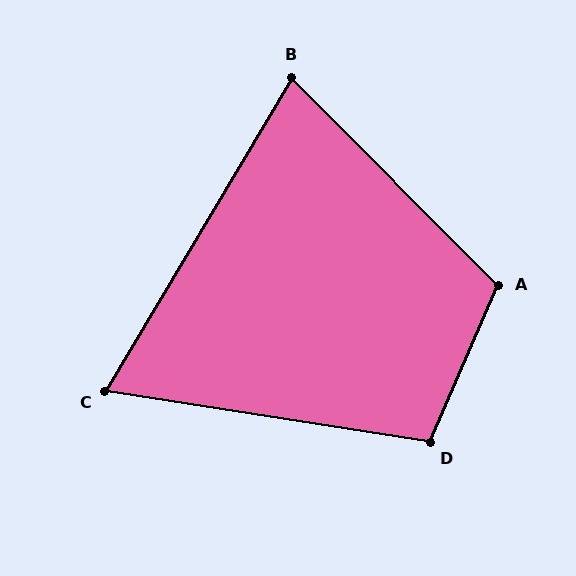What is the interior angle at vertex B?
Approximately 76 degrees (acute).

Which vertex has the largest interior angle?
A, at approximately 112 degrees.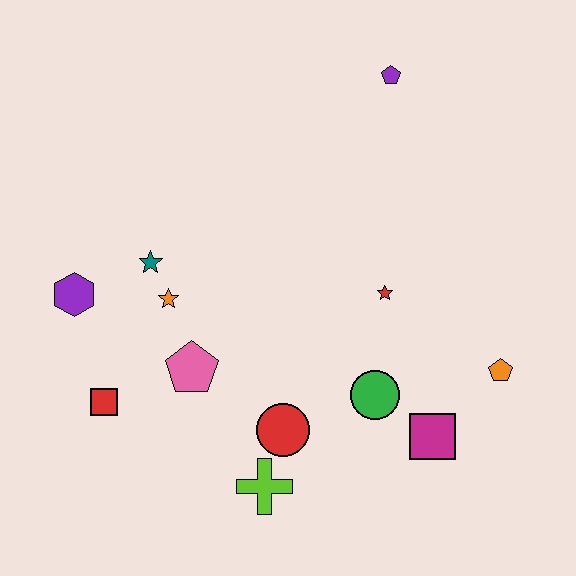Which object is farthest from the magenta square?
The purple hexagon is farthest from the magenta square.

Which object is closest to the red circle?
The lime cross is closest to the red circle.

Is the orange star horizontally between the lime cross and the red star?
No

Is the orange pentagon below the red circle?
No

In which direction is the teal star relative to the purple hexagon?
The teal star is to the right of the purple hexagon.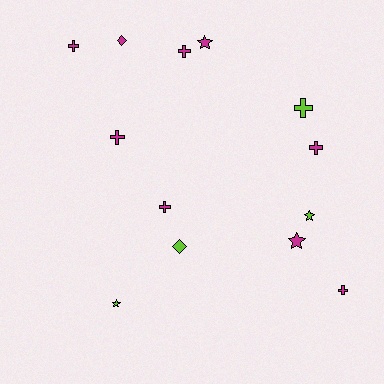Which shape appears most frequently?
Cross, with 7 objects.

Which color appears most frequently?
Magenta, with 9 objects.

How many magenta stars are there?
There are 2 magenta stars.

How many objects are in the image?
There are 13 objects.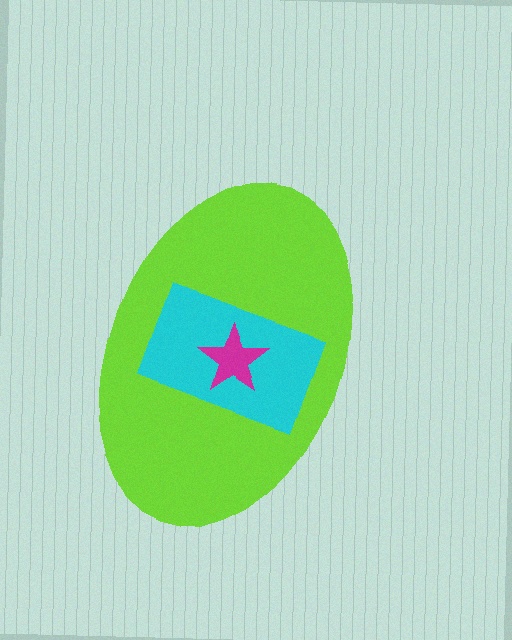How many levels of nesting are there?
3.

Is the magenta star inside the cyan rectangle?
Yes.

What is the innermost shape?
The magenta star.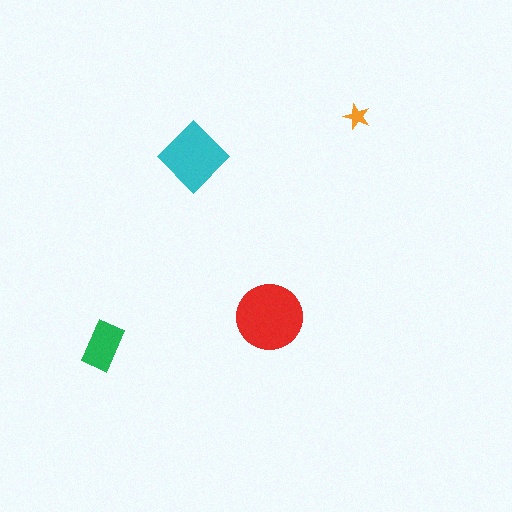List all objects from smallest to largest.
The orange star, the green rectangle, the cyan diamond, the red circle.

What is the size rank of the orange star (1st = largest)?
4th.